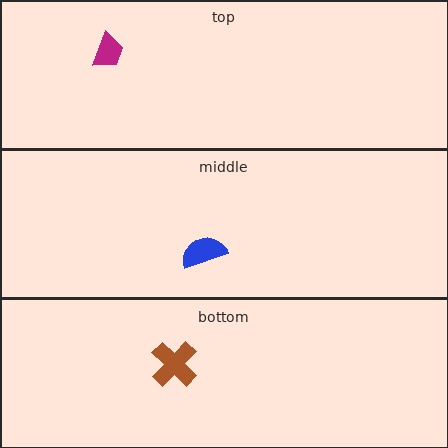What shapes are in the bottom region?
The brown cross.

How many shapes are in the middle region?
1.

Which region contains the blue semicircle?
The middle region.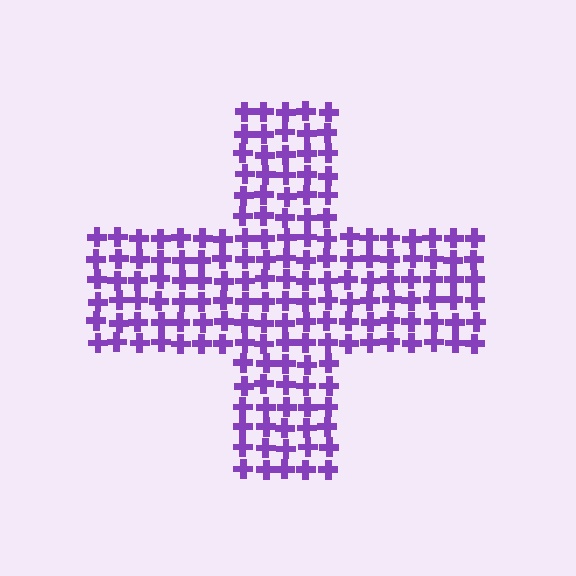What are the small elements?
The small elements are crosses.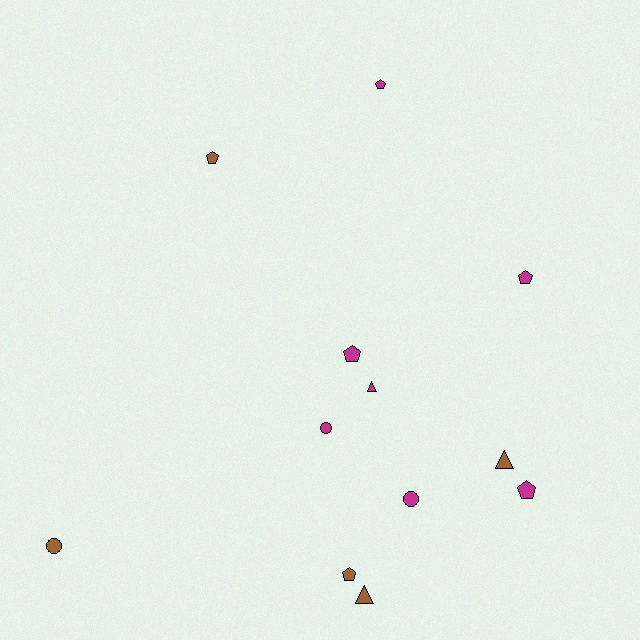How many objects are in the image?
There are 12 objects.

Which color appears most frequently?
Magenta, with 7 objects.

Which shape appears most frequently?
Pentagon, with 6 objects.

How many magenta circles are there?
There are 2 magenta circles.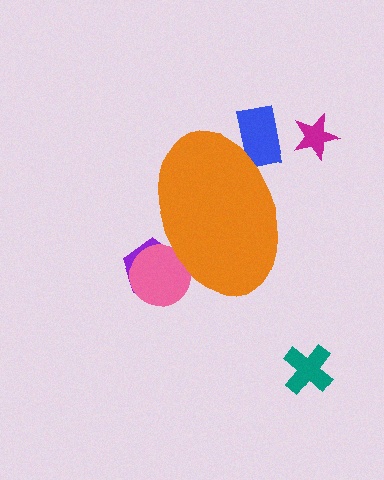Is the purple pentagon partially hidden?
Yes, the purple pentagon is partially hidden behind the orange ellipse.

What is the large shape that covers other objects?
An orange ellipse.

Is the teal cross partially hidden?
No, the teal cross is fully visible.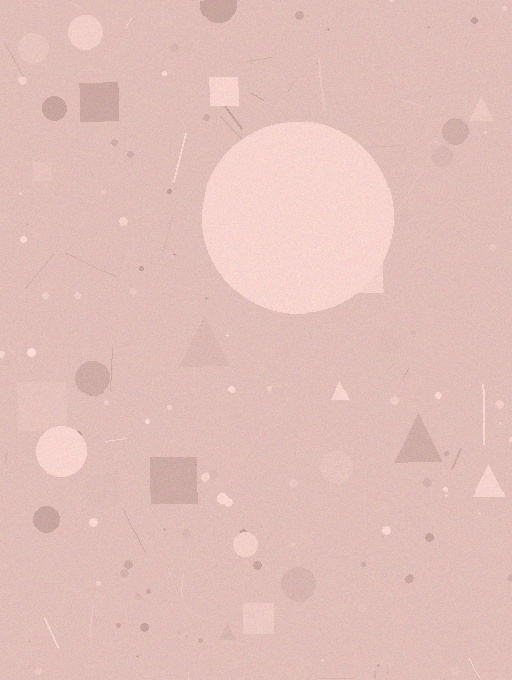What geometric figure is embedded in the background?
A circle is embedded in the background.